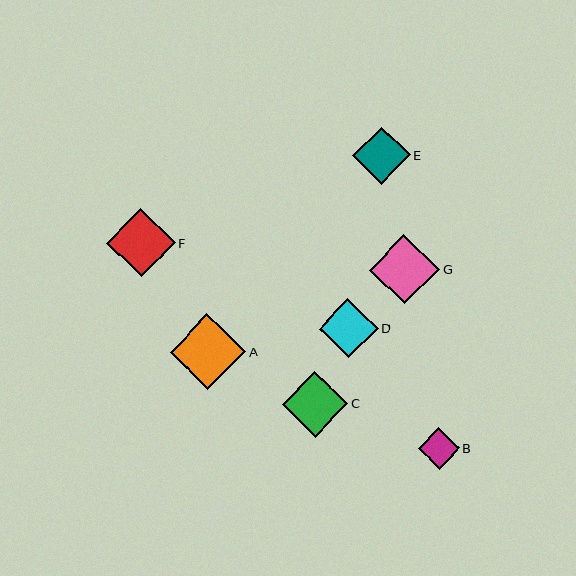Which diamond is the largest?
Diamond A is the largest with a size of approximately 76 pixels.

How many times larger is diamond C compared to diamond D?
Diamond C is approximately 1.1 times the size of diamond D.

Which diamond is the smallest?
Diamond B is the smallest with a size of approximately 41 pixels.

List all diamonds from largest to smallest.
From largest to smallest: A, G, F, C, D, E, B.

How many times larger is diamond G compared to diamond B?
Diamond G is approximately 1.7 times the size of diamond B.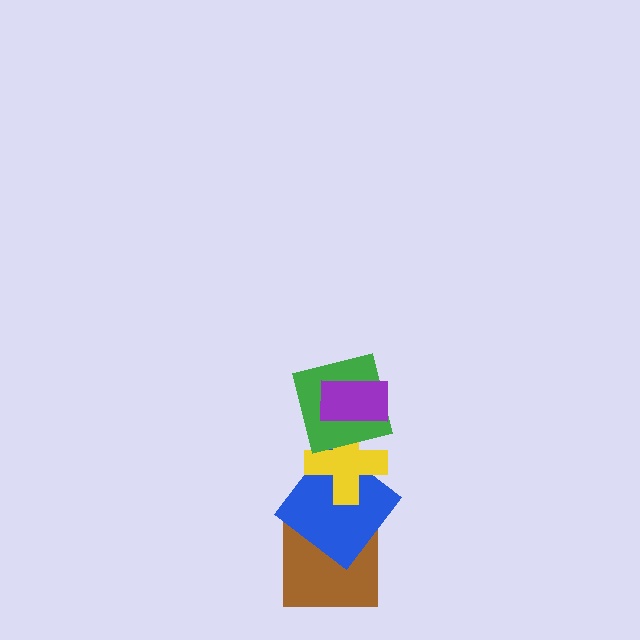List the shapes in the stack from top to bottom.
From top to bottom: the purple rectangle, the green square, the yellow cross, the blue diamond, the brown square.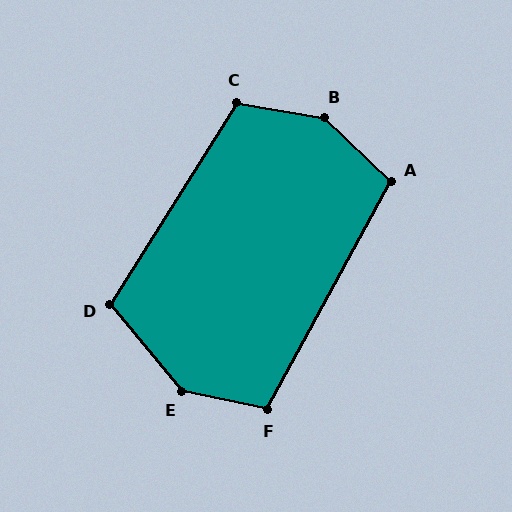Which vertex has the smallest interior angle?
A, at approximately 105 degrees.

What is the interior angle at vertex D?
Approximately 108 degrees (obtuse).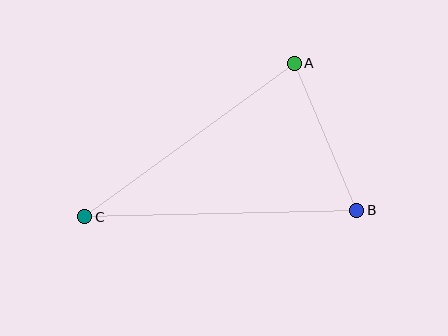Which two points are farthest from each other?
Points B and C are farthest from each other.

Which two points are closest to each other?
Points A and B are closest to each other.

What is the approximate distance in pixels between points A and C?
The distance between A and C is approximately 260 pixels.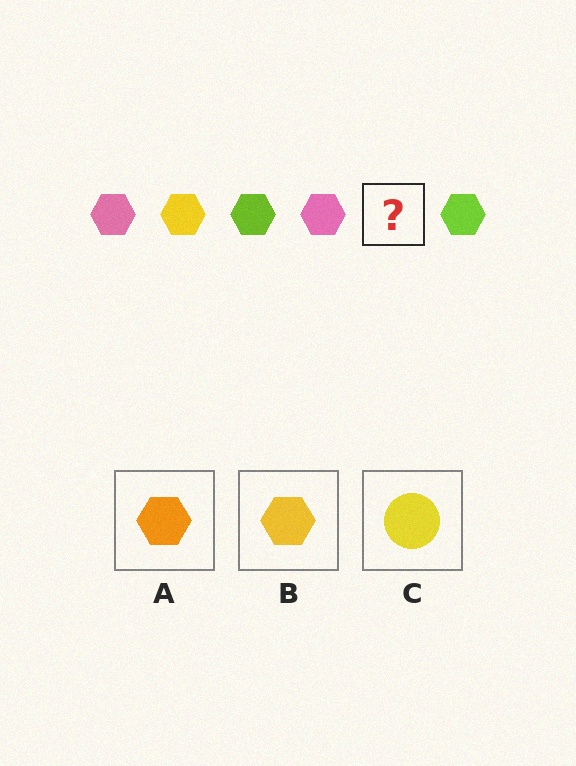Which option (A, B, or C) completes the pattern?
B.